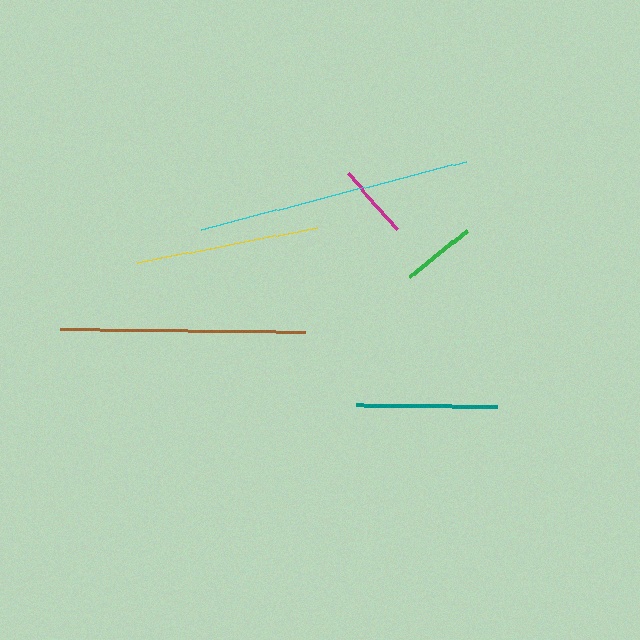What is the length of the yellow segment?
The yellow segment is approximately 184 pixels long.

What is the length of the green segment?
The green segment is approximately 74 pixels long.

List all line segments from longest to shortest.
From longest to shortest: cyan, brown, yellow, teal, magenta, green.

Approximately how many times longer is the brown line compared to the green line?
The brown line is approximately 3.3 times the length of the green line.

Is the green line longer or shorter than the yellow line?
The yellow line is longer than the green line.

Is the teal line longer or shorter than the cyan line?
The cyan line is longer than the teal line.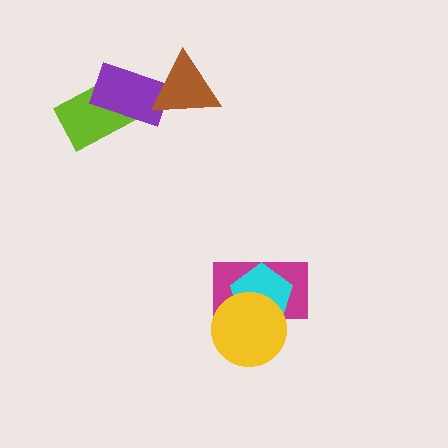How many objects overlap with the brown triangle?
1 object overlaps with the brown triangle.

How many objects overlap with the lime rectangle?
1 object overlaps with the lime rectangle.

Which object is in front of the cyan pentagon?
The yellow circle is in front of the cyan pentagon.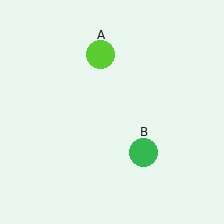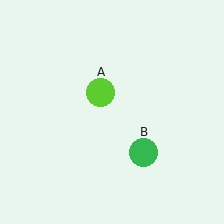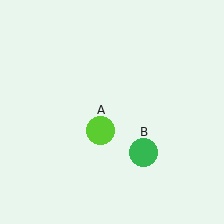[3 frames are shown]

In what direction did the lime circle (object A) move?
The lime circle (object A) moved down.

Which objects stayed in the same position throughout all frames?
Green circle (object B) remained stationary.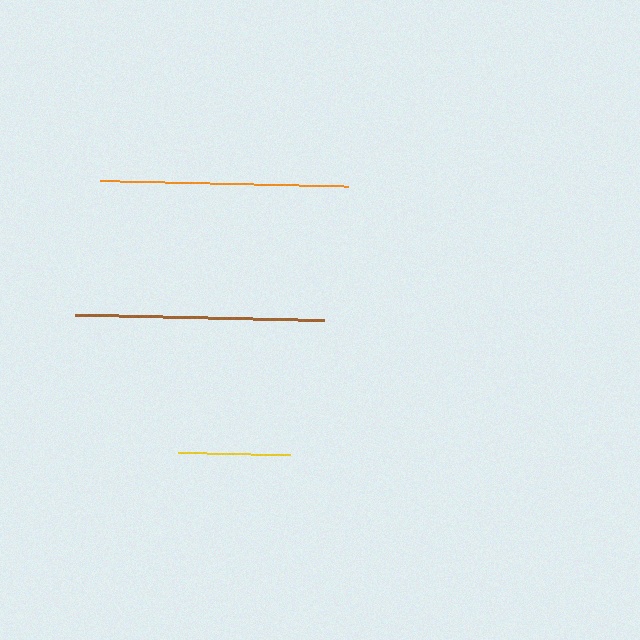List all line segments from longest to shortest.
From longest to shortest: brown, orange, yellow.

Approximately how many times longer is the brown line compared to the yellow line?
The brown line is approximately 2.2 times the length of the yellow line.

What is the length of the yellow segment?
The yellow segment is approximately 111 pixels long.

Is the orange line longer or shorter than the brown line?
The brown line is longer than the orange line.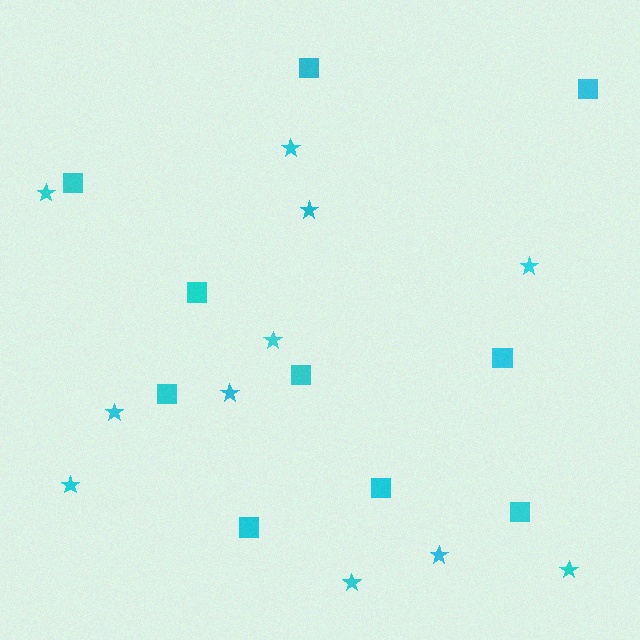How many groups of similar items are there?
There are 2 groups: one group of squares (10) and one group of stars (11).